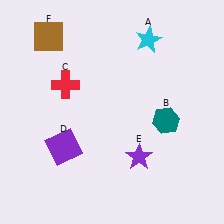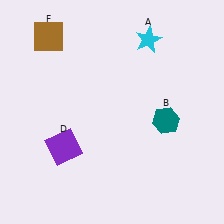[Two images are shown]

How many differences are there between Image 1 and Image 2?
There are 2 differences between the two images.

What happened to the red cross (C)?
The red cross (C) was removed in Image 2. It was in the top-left area of Image 1.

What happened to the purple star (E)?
The purple star (E) was removed in Image 2. It was in the bottom-right area of Image 1.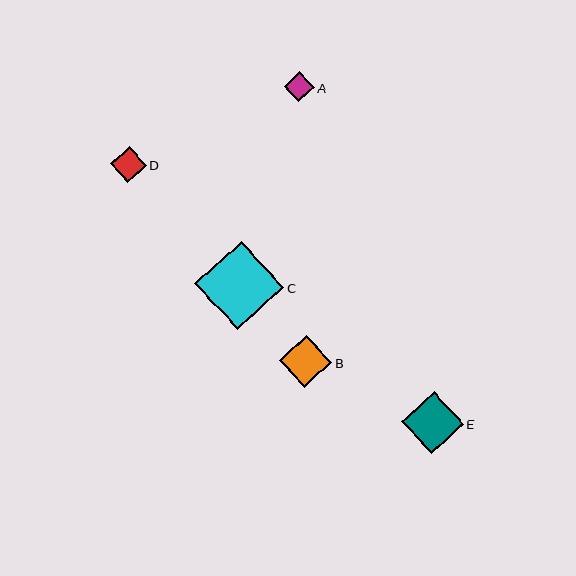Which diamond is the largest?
Diamond C is the largest with a size of approximately 89 pixels.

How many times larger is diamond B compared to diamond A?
Diamond B is approximately 1.8 times the size of diamond A.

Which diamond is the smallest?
Diamond A is the smallest with a size of approximately 30 pixels.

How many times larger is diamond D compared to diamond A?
Diamond D is approximately 1.2 times the size of diamond A.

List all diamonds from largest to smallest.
From largest to smallest: C, E, B, D, A.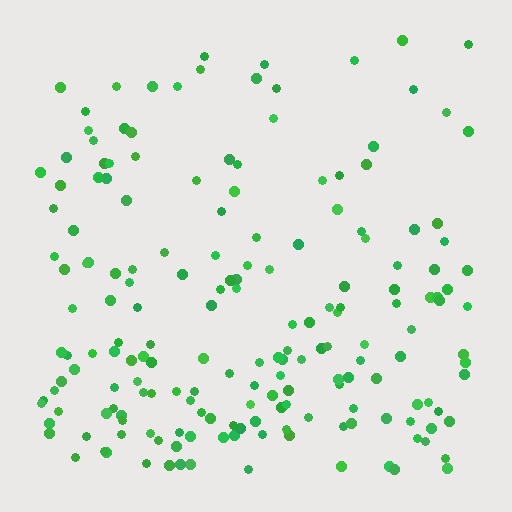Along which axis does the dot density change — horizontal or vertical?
Vertical.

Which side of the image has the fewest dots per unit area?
The top.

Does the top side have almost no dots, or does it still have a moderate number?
Still a moderate number, just noticeably fewer than the bottom.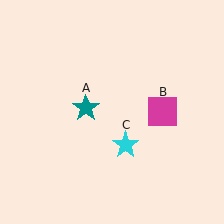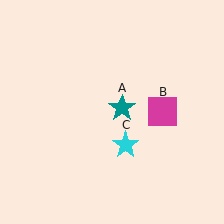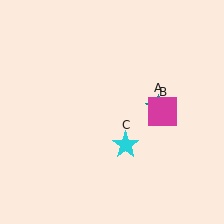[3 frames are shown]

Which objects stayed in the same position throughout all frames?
Magenta square (object B) and cyan star (object C) remained stationary.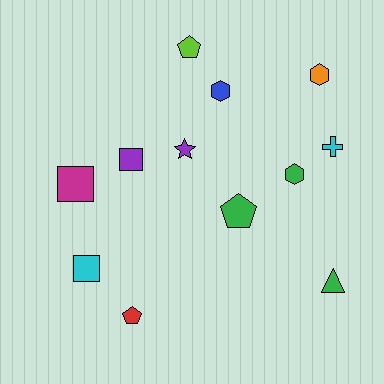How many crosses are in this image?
There is 1 cross.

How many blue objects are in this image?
There is 1 blue object.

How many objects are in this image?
There are 12 objects.